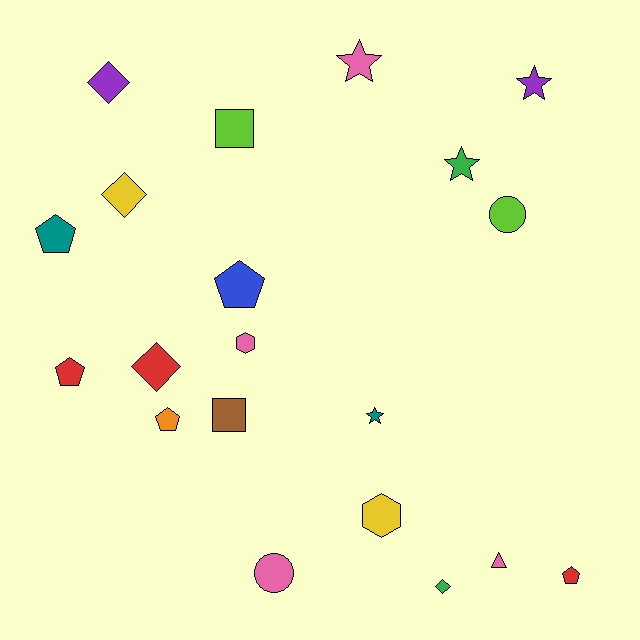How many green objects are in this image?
There are 2 green objects.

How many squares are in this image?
There are 2 squares.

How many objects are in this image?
There are 20 objects.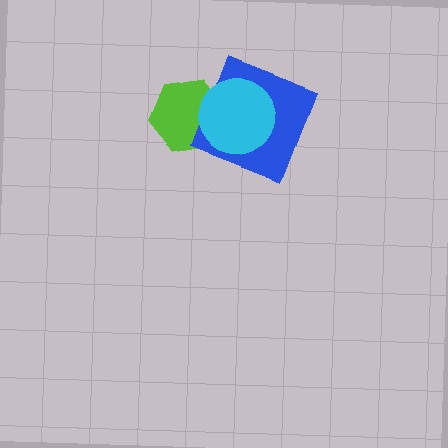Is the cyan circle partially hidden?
No, no other shape covers it.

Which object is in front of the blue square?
The cyan circle is in front of the blue square.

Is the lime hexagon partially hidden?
Yes, it is partially covered by another shape.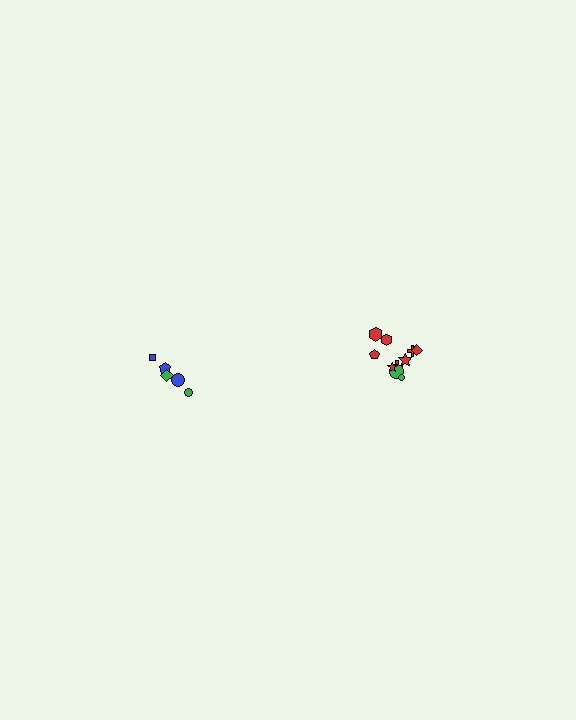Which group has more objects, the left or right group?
The right group.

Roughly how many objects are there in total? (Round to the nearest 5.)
Roughly 15 objects in total.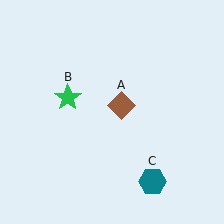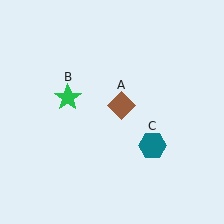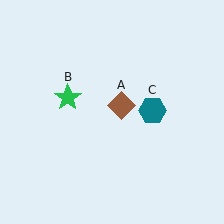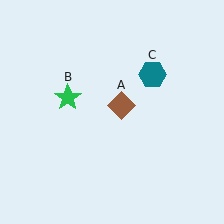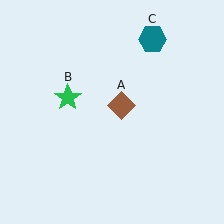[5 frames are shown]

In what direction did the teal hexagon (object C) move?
The teal hexagon (object C) moved up.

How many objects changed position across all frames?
1 object changed position: teal hexagon (object C).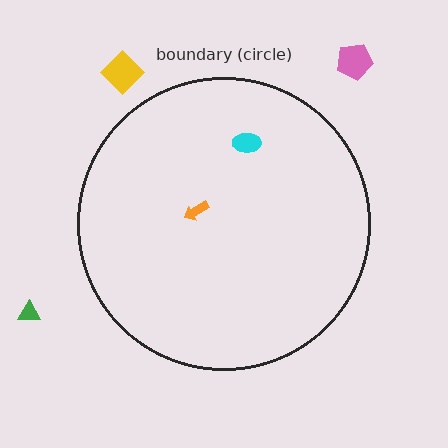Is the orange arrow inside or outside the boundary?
Inside.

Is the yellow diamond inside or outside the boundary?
Outside.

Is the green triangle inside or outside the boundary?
Outside.